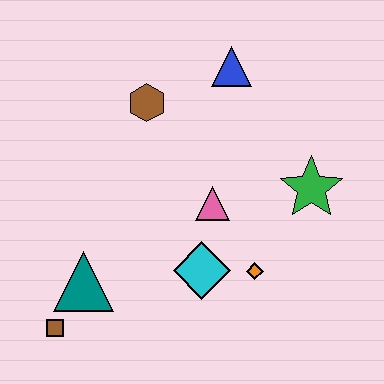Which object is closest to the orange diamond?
The cyan diamond is closest to the orange diamond.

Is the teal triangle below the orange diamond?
Yes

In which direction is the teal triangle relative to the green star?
The teal triangle is to the left of the green star.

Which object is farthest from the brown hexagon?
The brown square is farthest from the brown hexagon.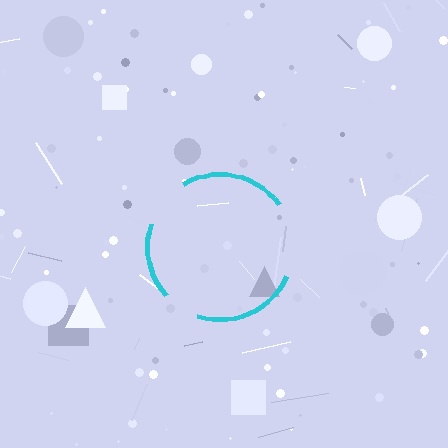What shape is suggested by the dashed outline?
The dashed outline suggests a circle.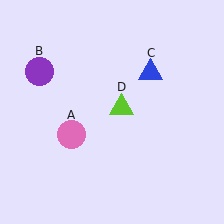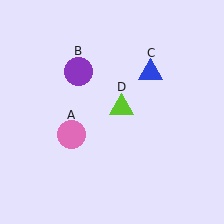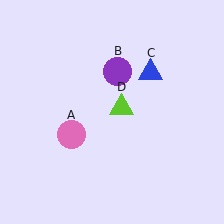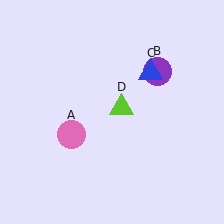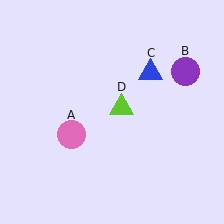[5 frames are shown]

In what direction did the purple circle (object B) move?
The purple circle (object B) moved right.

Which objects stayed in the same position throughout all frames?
Pink circle (object A) and blue triangle (object C) and lime triangle (object D) remained stationary.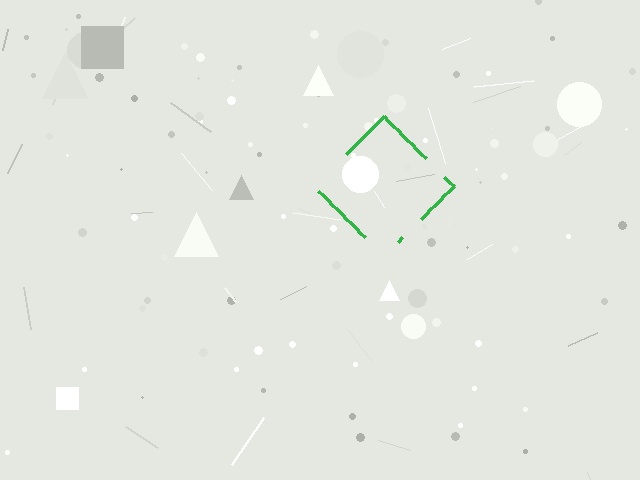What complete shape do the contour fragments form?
The contour fragments form a diamond.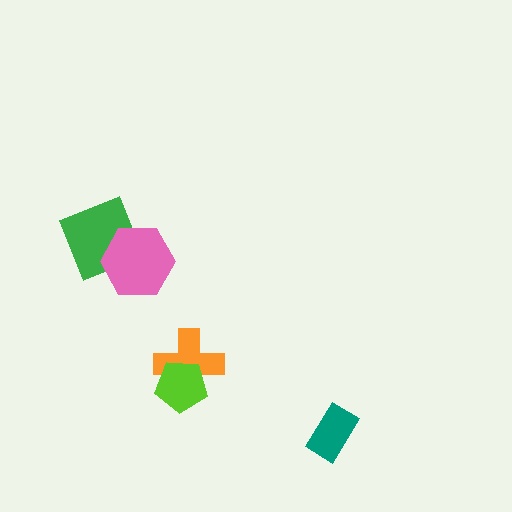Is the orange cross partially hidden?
Yes, it is partially covered by another shape.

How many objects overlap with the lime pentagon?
1 object overlaps with the lime pentagon.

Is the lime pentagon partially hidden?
No, no other shape covers it.